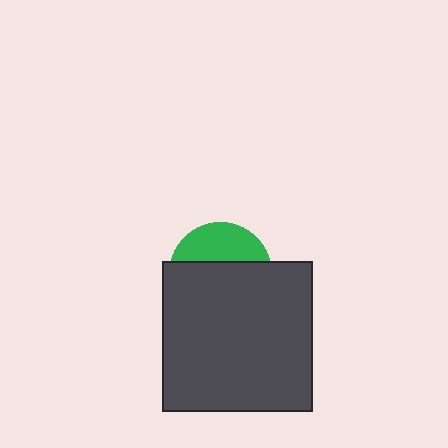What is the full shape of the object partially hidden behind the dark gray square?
The partially hidden object is a green circle.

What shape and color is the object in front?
The object in front is a dark gray square.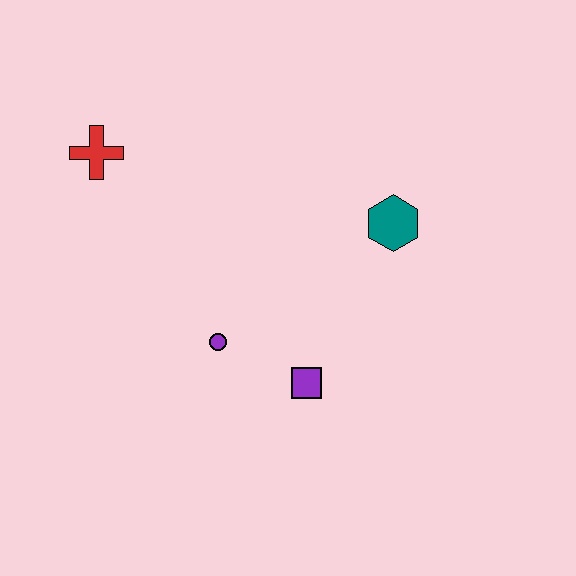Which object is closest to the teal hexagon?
The purple square is closest to the teal hexagon.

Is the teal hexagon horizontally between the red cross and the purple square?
No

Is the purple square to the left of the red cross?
No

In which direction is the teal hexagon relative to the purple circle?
The teal hexagon is to the right of the purple circle.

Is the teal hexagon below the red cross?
Yes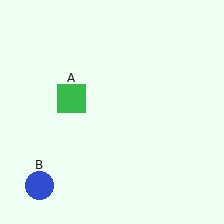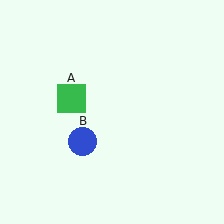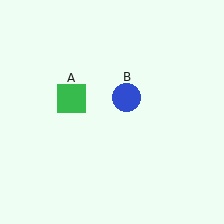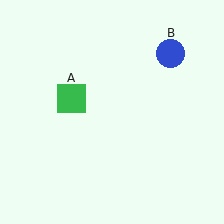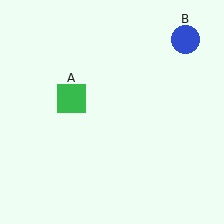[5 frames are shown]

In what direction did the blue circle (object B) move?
The blue circle (object B) moved up and to the right.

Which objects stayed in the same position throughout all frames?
Green square (object A) remained stationary.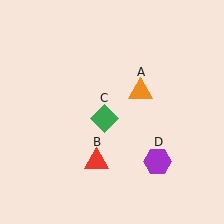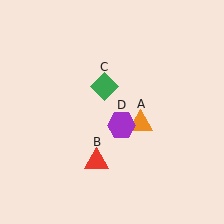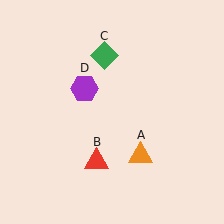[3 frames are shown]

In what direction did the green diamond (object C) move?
The green diamond (object C) moved up.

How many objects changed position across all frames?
3 objects changed position: orange triangle (object A), green diamond (object C), purple hexagon (object D).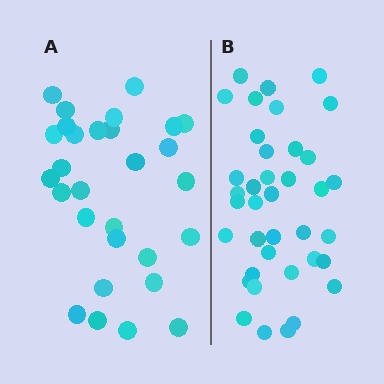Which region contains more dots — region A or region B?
Region B (the right region) has more dots.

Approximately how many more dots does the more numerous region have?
Region B has roughly 8 or so more dots than region A.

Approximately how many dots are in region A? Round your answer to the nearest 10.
About 30 dots. (The exact count is 29, which rounds to 30.)